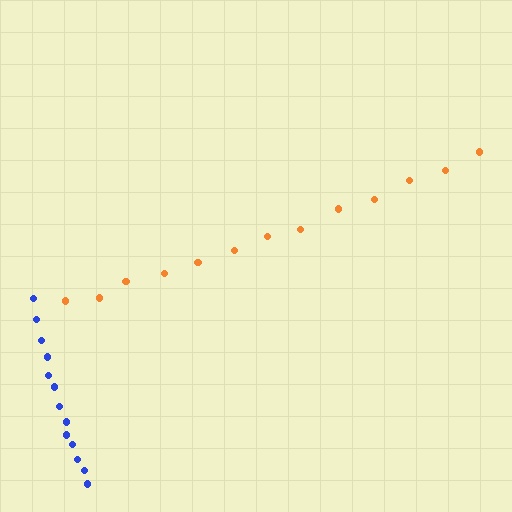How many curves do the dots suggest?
There are 2 distinct paths.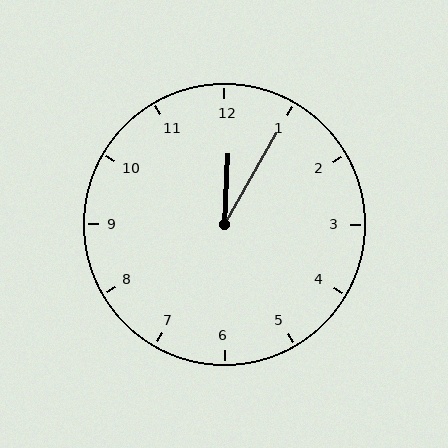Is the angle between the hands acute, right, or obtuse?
It is acute.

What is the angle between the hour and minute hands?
Approximately 28 degrees.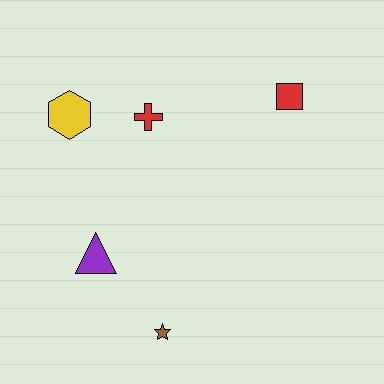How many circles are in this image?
There are no circles.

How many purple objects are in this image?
There is 1 purple object.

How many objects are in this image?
There are 5 objects.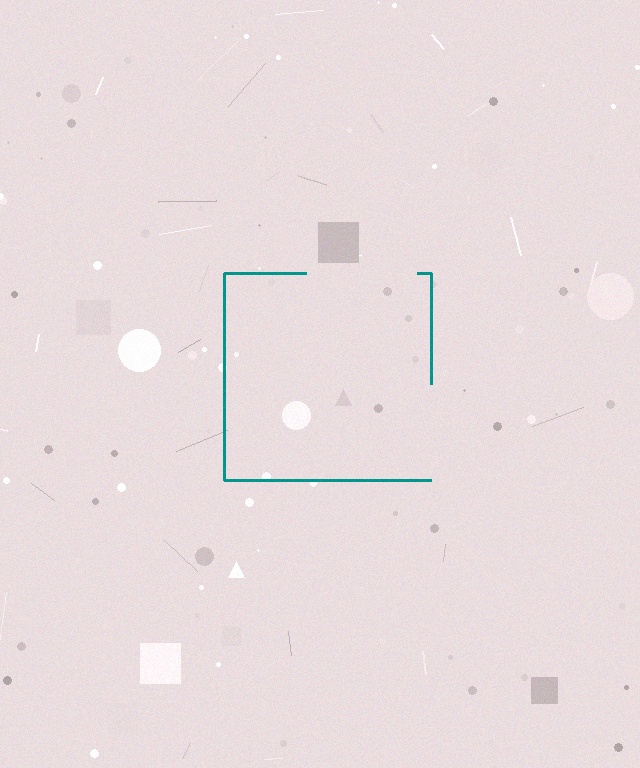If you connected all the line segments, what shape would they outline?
They would outline a square.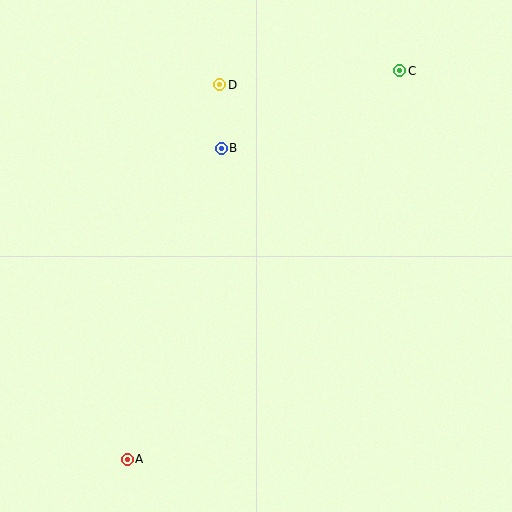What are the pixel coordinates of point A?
Point A is at (127, 459).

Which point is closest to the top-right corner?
Point C is closest to the top-right corner.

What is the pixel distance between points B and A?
The distance between B and A is 325 pixels.